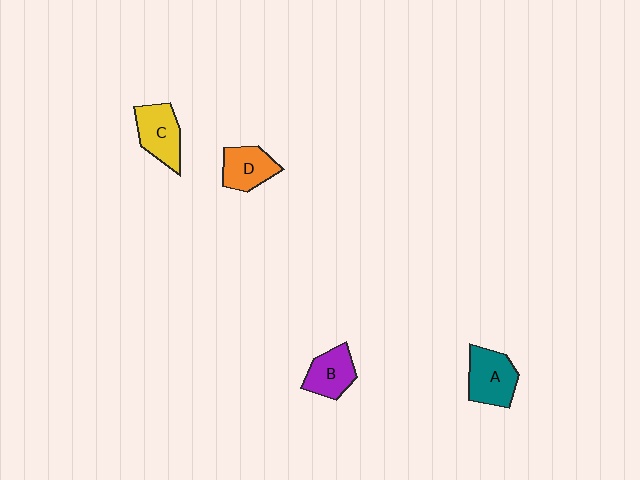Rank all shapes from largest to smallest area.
From largest to smallest: A (teal), C (yellow), D (orange), B (purple).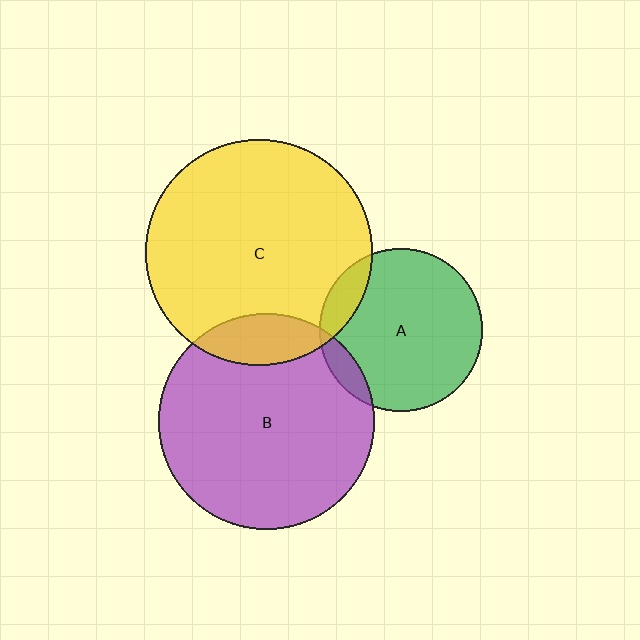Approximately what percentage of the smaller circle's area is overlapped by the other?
Approximately 10%.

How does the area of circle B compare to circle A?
Approximately 1.7 times.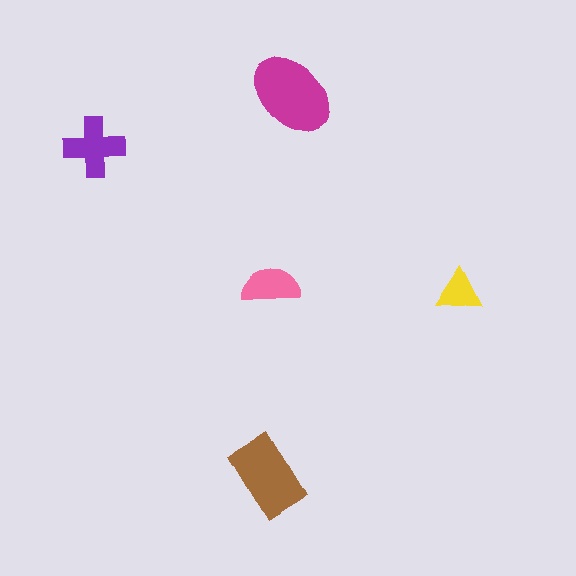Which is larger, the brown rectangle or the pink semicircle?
The brown rectangle.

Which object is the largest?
The magenta ellipse.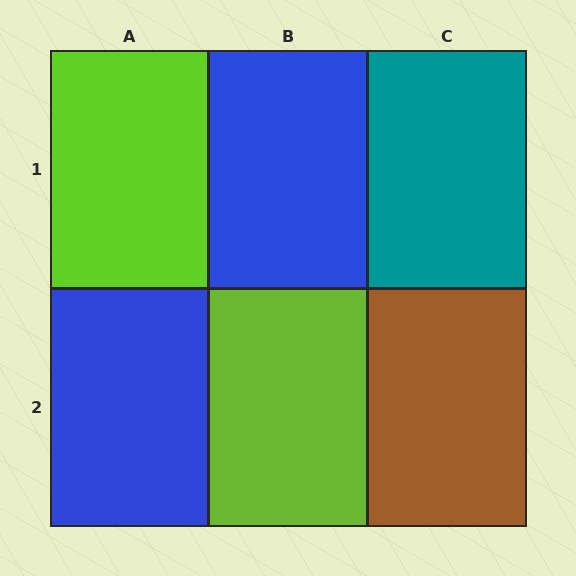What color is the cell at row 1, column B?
Blue.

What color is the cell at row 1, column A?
Lime.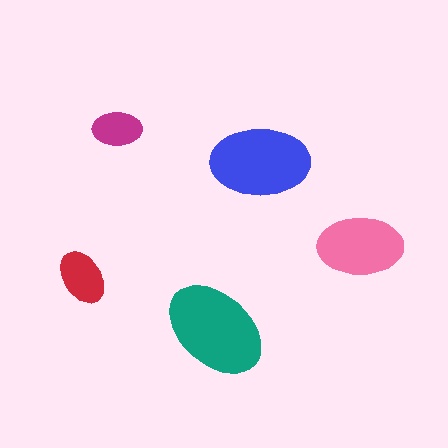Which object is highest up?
The magenta ellipse is topmost.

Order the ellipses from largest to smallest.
the teal one, the blue one, the pink one, the red one, the magenta one.